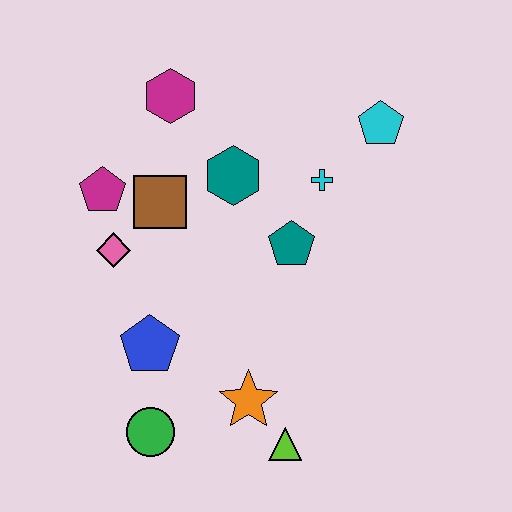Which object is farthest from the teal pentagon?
The green circle is farthest from the teal pentagon.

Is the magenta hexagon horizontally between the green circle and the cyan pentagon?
Yes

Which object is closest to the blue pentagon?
The green circle is closest to the blue pentagon.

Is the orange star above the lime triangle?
Yes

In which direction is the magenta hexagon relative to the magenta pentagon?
The magenta hexagon is above the magenta pentagon.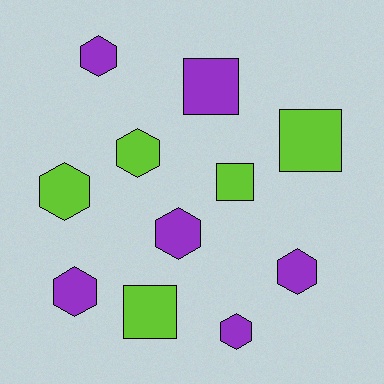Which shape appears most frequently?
Hexagon, with 7 objects.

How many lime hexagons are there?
There are 2 lime hexagons.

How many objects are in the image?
There are 11 objects.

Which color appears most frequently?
Purple, with 6 objects.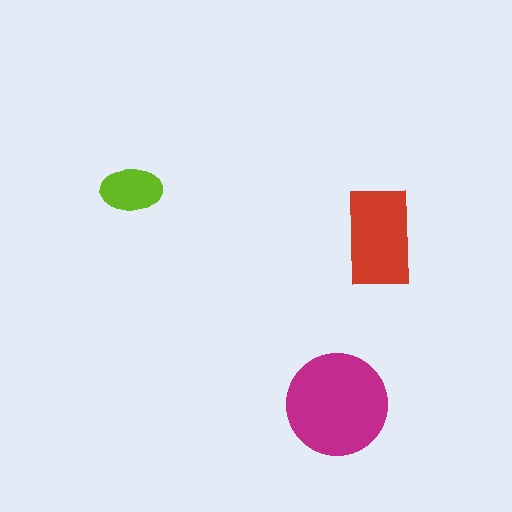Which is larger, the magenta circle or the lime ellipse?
The magenta circle.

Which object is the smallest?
The lime ellipse.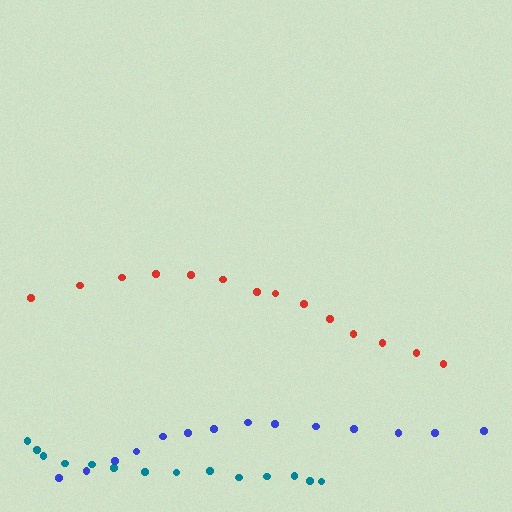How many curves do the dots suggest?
There are 3 distinct paths.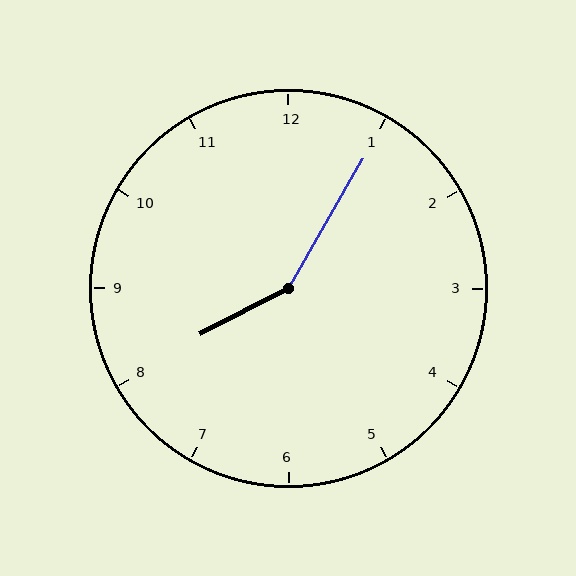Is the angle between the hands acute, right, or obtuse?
It is obtuse.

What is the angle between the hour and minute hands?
Approximately 148 degrees.